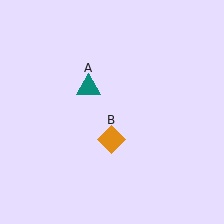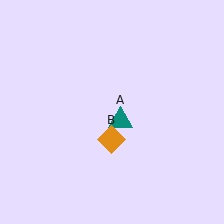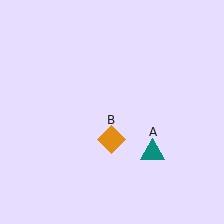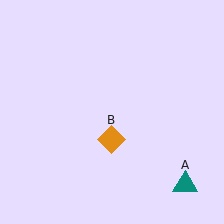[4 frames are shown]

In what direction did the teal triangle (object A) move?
The teal triangle (object A) moved down and to the right.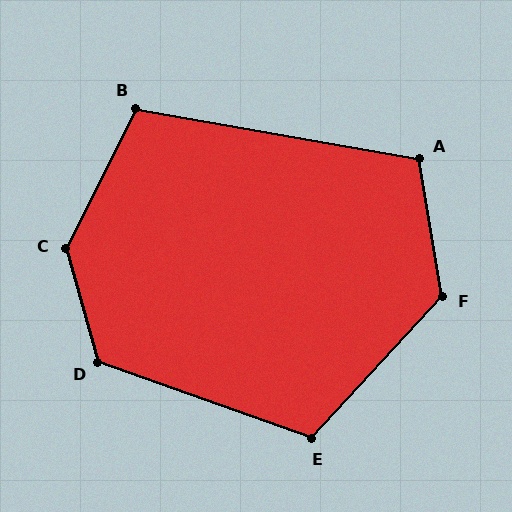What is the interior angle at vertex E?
Approximately 113 degrees (obtuse).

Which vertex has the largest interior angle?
C, at approximately 138 degrees.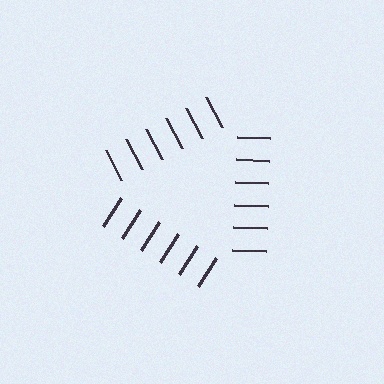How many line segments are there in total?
18 — 6 along each of the 3 edges.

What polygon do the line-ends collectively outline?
An illusory triangle — the line segments terminate on its edges but no continuous stroke is drawn.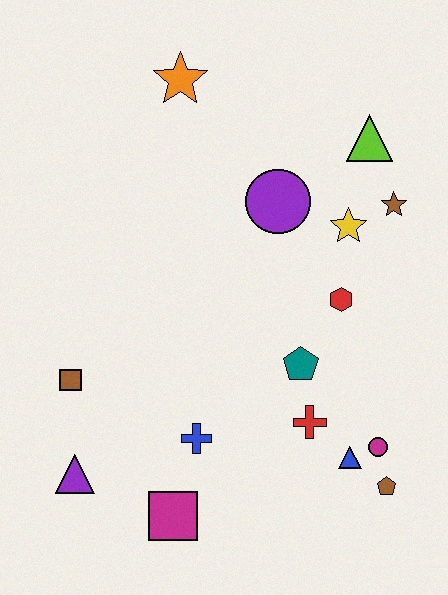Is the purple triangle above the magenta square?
Yes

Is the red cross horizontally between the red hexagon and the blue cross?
Yes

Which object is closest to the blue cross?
The magenta square is closest to the blue cross.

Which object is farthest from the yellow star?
The purple triangle is farthest from the yellow star.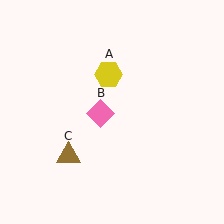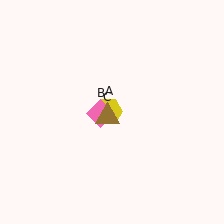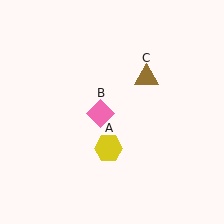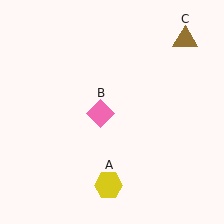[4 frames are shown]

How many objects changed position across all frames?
2 objects changed position: yellow hexagon (object A), brown triangle (object C).